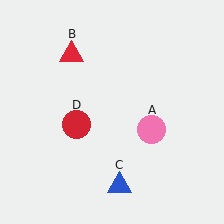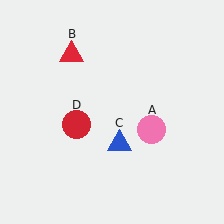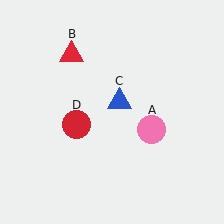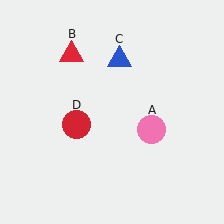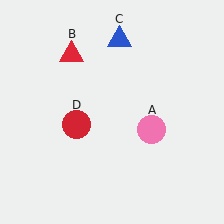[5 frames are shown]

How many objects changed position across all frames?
1 object changed position: blue triangle (object C).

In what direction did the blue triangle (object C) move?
The blue triangle (object C) moved up.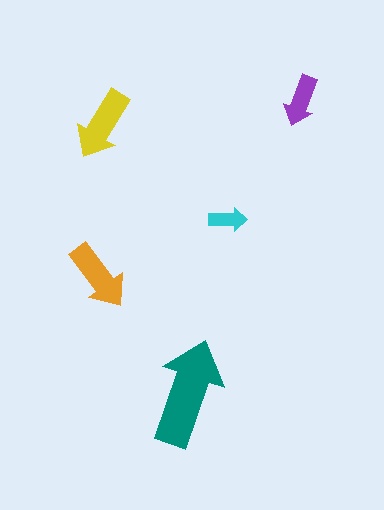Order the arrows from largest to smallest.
the teal one, the yellow one, the orange one, the purple one, the cyan one.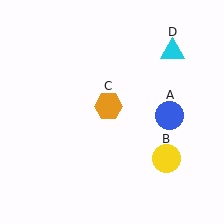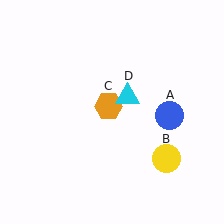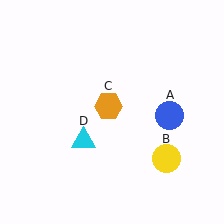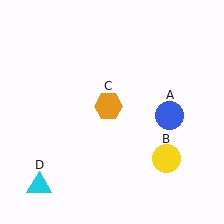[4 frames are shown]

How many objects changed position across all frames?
1 object changed position: cyan triangle (object D).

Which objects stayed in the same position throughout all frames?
Blue circle (object A) and yellow circle (object B) and orange hexagon (object C) remained stationary.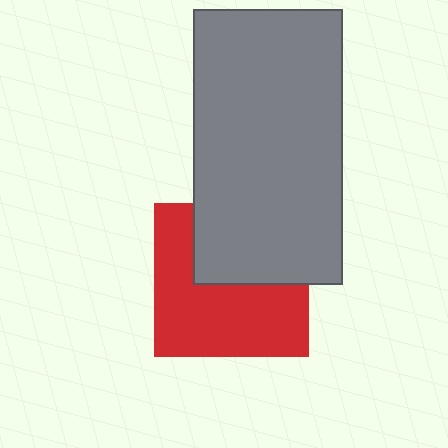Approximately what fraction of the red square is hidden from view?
Roughly 40% of the red square is hidden behind the gray rectangle.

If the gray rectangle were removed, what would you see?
You would see the complete red square.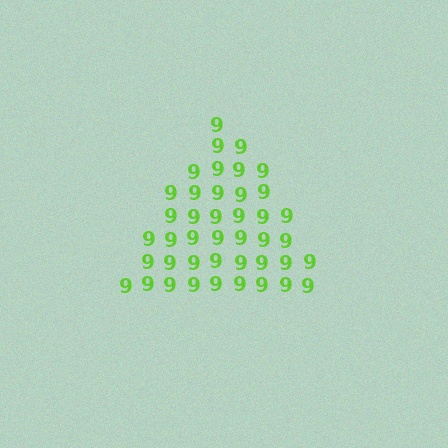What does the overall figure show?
The overall figure shows a triangle.